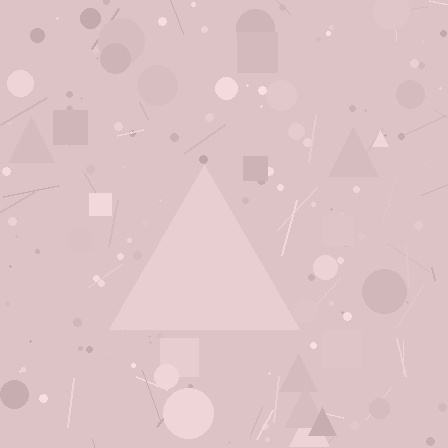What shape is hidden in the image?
A triangle is hidden in the image.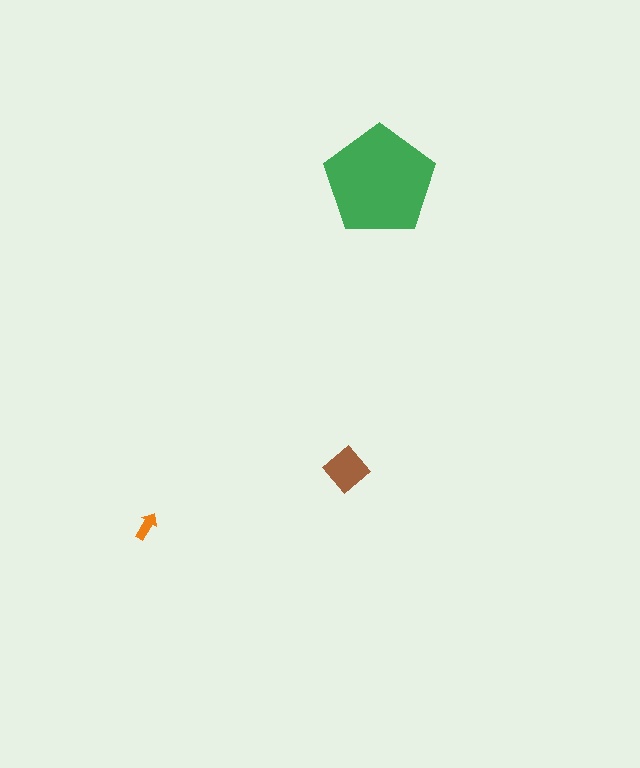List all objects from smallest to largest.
The orange arrow, the brown diamond, the green pentagon.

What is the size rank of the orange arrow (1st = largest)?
3rd.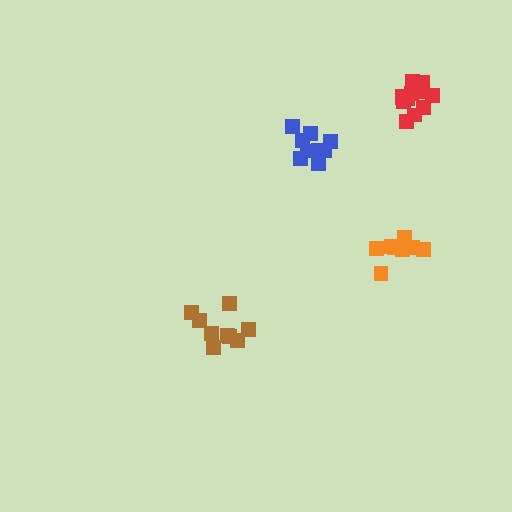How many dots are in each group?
Group 1: 8 dots, Group 2: 13 dots, Group 3: 9 dots, Group 4: 9 dots (39 total).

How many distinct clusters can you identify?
There are 4 distinct clusters.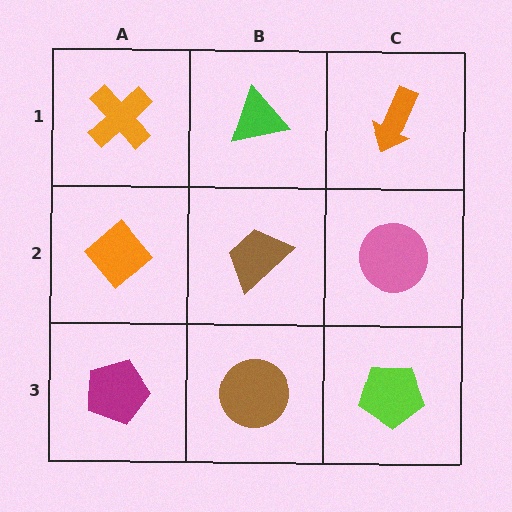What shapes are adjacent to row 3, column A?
An orange diamond (row 2, column A), a brown circle (row 3, column B).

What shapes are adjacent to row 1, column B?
A brown trapezoid (row 2, column B), an orange cross (row 1, column A), an orange arrow (row 1, column C).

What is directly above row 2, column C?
An orange arrow.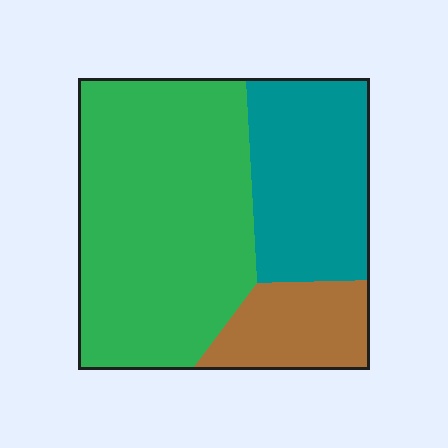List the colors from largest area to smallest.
From largest to smallest: green, teal, brown.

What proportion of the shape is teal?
Teal takes up about one quarter (1/4) of the shape.